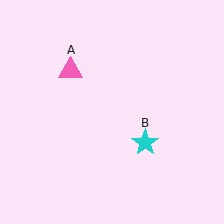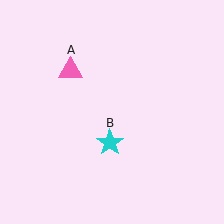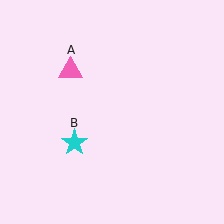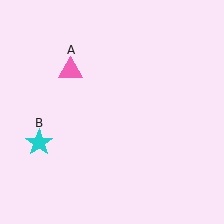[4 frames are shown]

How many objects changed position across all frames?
1 object changed position: cyan star (object B).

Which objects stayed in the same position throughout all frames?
Pink triangle (object A) remained stationary.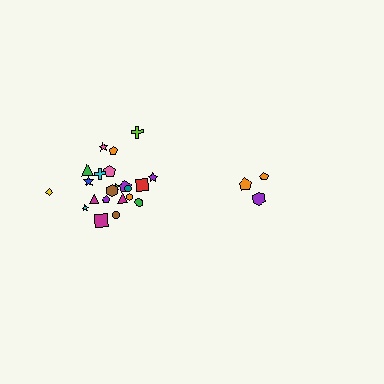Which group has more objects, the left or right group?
The left group.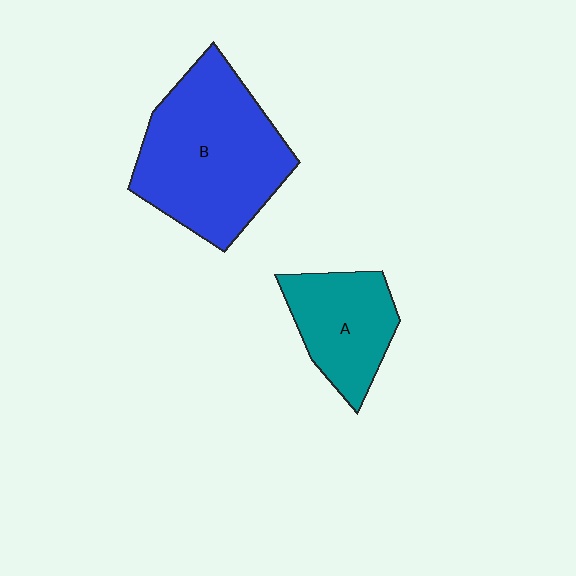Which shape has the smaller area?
Shape A (teal).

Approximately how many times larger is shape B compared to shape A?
Approximately 1.9 times.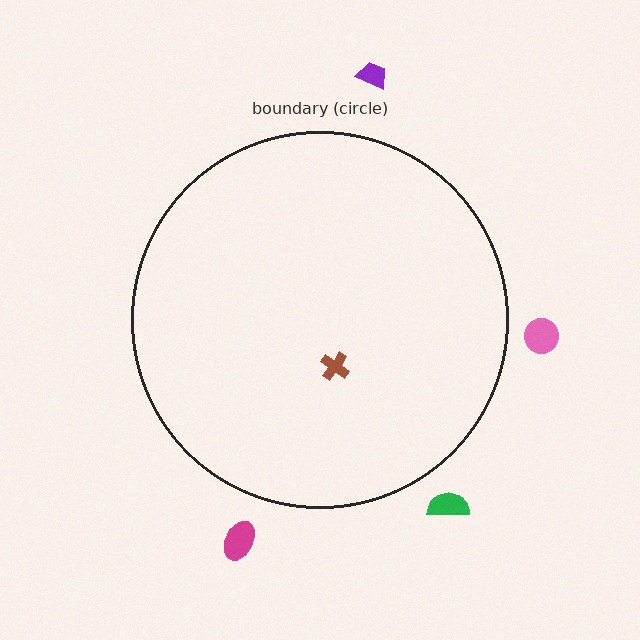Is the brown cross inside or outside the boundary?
Inside.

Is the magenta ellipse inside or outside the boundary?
Outside.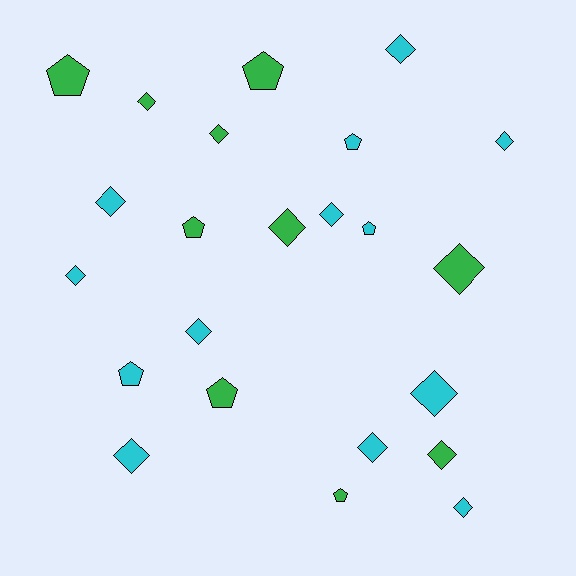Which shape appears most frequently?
Diamond, with 15 objects.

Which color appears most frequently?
Cyan, with 13 objects.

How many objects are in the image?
There are 23 objects.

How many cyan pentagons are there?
There are 3 cyan pentagons.